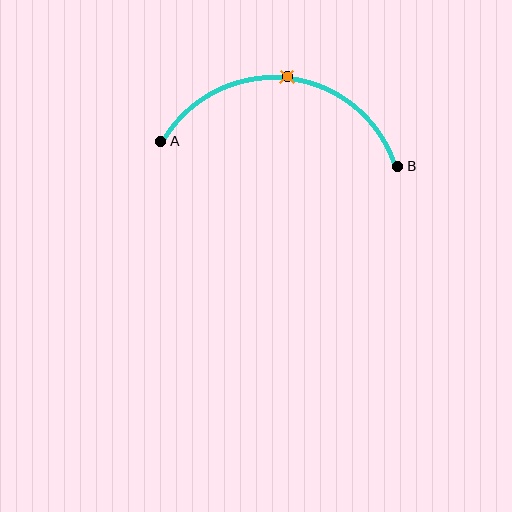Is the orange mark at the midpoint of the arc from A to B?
Yes. The orange mark lies on the arc at equal arc-length from both A and B — it is the arc midpoint.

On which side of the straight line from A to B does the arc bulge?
The arc bulges above the straight line connecting A and B.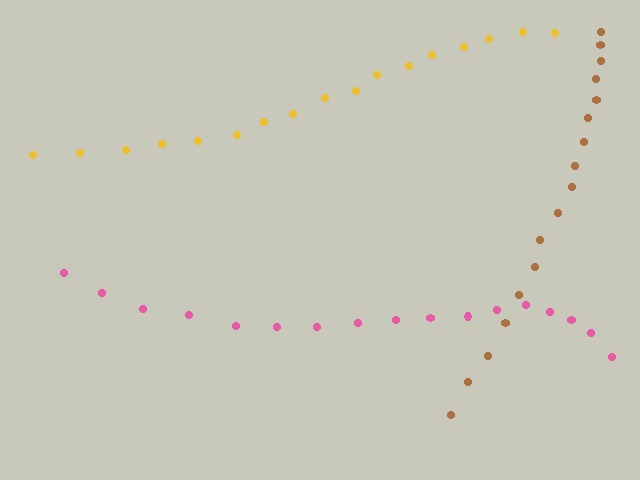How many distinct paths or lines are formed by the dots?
There are 3 distinct paths.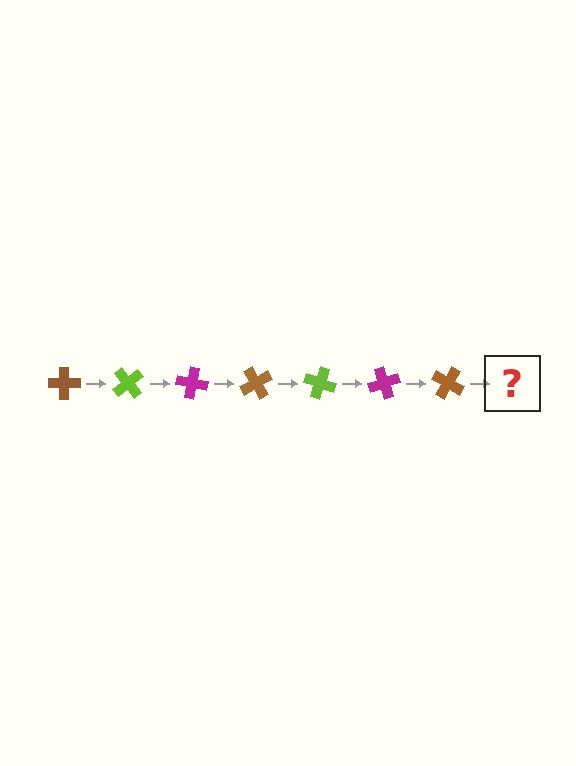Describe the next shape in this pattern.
It should be a lime cross, rotated 350 degrees from the start.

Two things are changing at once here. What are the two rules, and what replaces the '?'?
The two rules are that it rotates 50 degrees each step and the color cycles through brown, lime, and magenta. The '?' should be a lime cross, rotated 350 degrees from the start.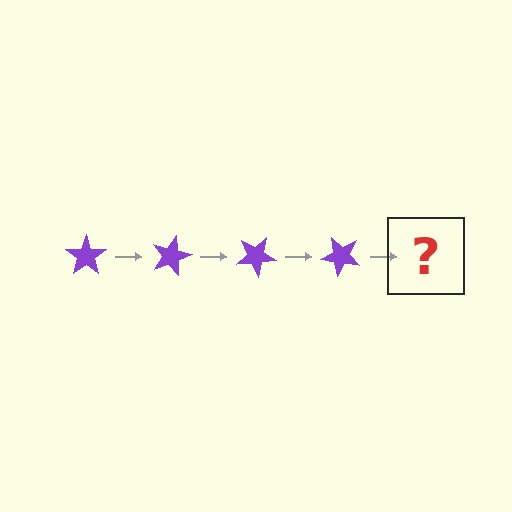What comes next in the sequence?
The next element should be a purple star rotated 60 degrees.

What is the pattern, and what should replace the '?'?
The pattern is that the star rotates 15 degrees each step. The '?' should be a purple star rotated 60 degrees.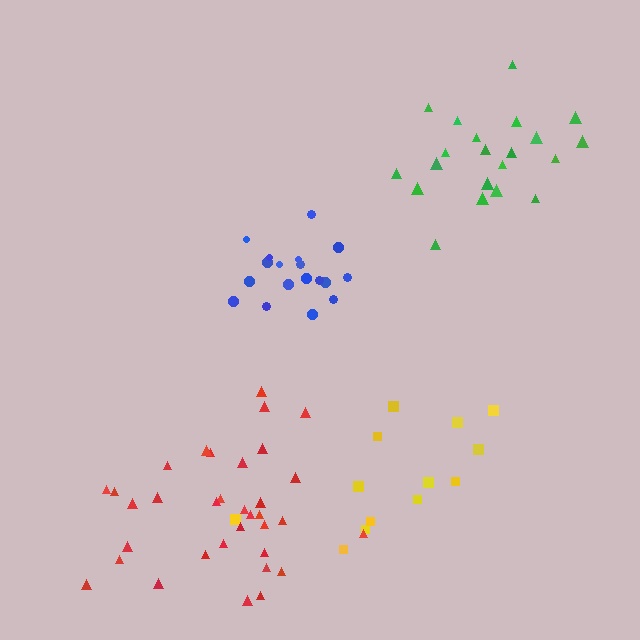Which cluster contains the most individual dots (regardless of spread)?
Red (34).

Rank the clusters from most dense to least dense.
blue, green, red, yellow.